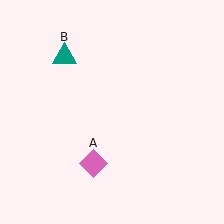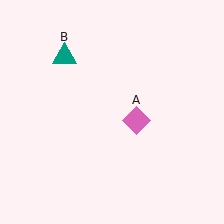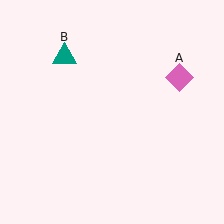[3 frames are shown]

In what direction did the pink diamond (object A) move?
The pink diamond (object A) moved up and to the right.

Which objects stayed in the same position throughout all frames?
Teal triangle (object B) remained stationary.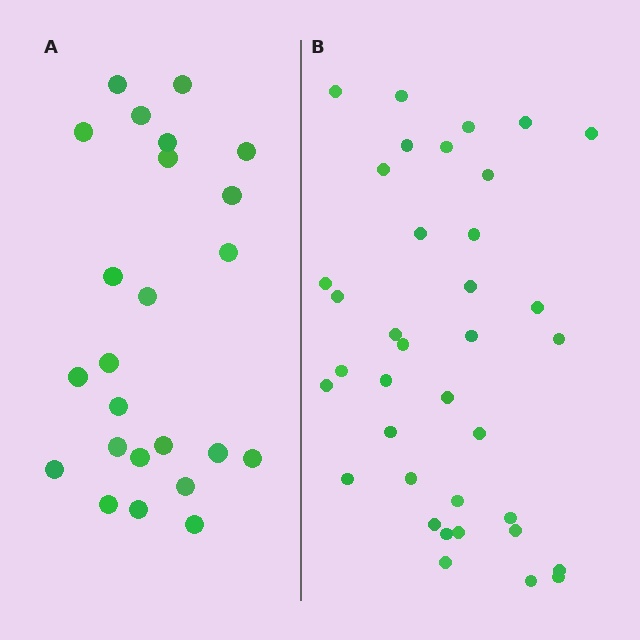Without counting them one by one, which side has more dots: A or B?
Region B (the right region) has more dots.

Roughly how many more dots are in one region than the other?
Region B has approximately 15 more dots than region A.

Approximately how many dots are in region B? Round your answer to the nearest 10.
About 40 dots. (The exact count is 37, which rounds to 40.)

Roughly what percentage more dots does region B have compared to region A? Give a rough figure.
About 55% more.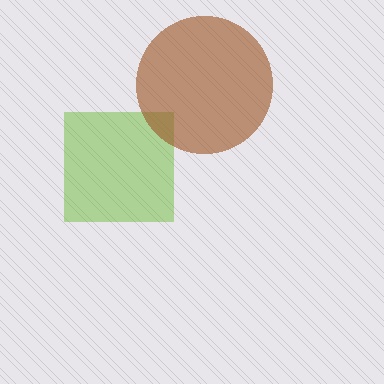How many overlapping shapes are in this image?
There are 2 overlapping shapes in the image.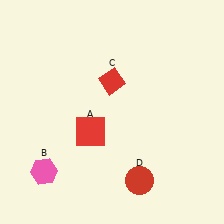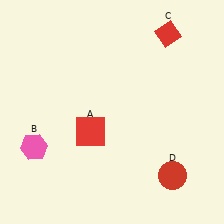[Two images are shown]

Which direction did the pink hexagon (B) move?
The pink hexagon (B) moved up.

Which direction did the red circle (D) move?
The red circle (D) moved right.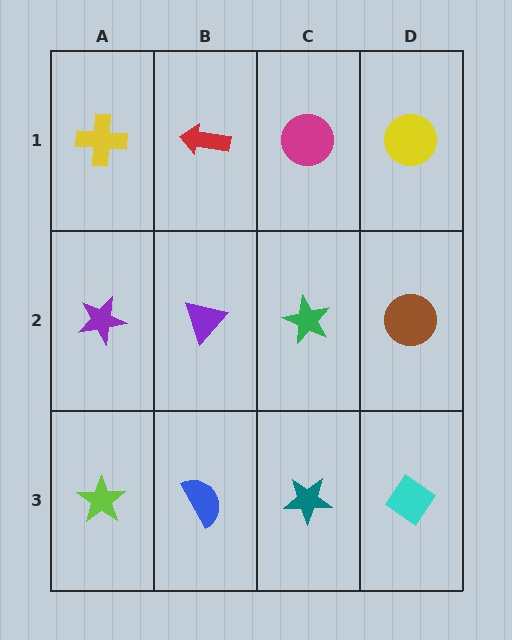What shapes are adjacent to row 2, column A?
A yellow cross (row 1, column A), a lime star (row 3, column A), a purple triangle (row 2, column B).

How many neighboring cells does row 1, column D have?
2.